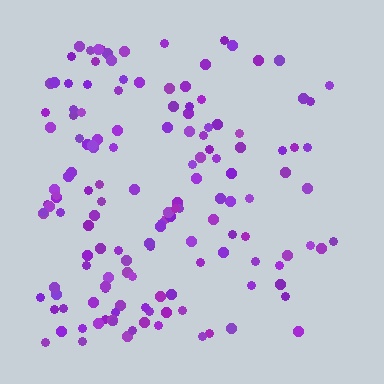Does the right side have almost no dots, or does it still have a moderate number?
Still a moderate number, just noticeably fewer than the left.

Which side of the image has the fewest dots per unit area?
The right.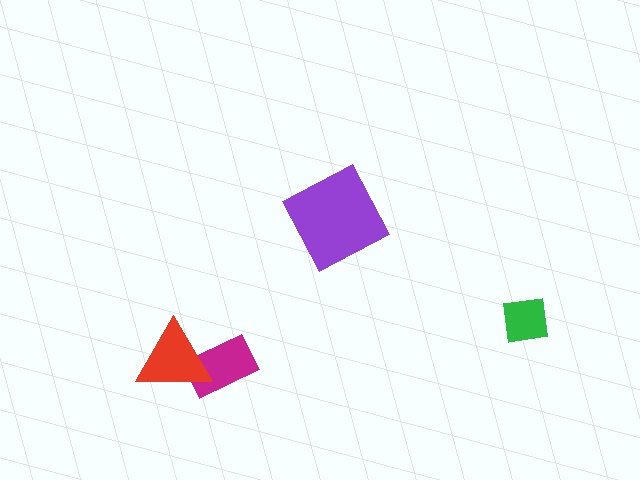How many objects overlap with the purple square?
0 objects overlap with the purple square.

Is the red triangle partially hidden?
No, no other shape covers it.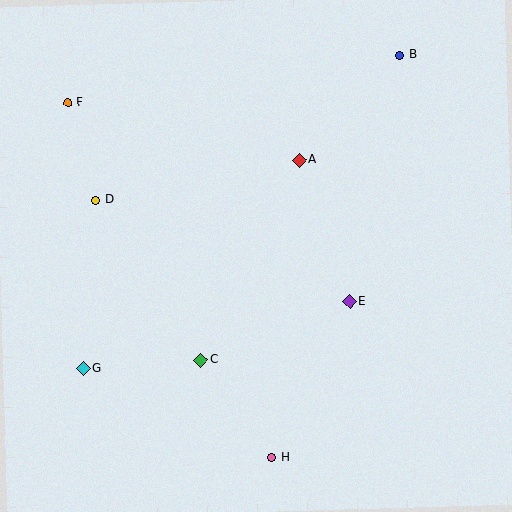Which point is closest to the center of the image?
Point E at (349, 301) is closest to the center.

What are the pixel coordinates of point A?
Point A is at (299, 160).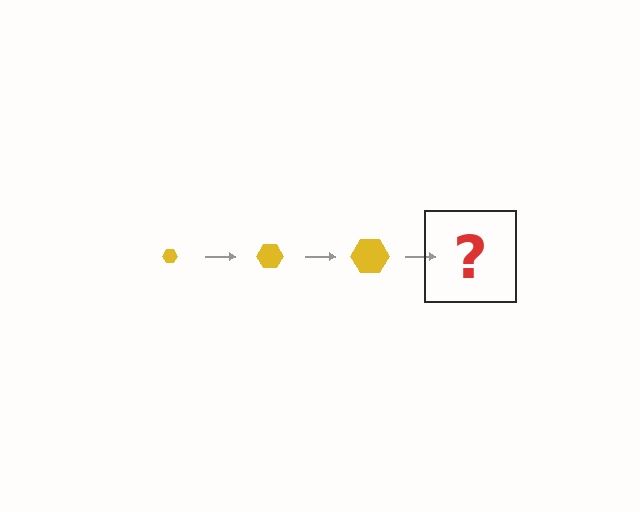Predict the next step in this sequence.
The next step is a yellow hexagon, larger than the previous one.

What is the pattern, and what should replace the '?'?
The pattern is that the hexagon gets progressively larger each step. The '?' should be a yellow hexagon, larger than the previous one.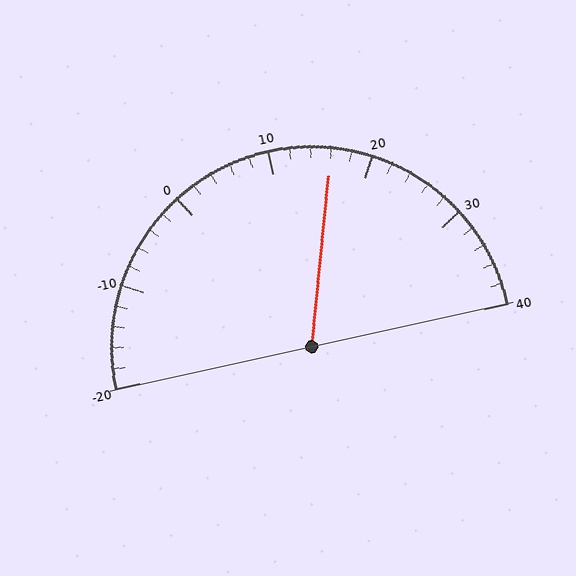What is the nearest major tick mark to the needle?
The nearest major tick mark is 20.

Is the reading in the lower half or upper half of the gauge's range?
The reading is in the upper half of the range (-20 to 40).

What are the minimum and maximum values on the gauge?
The gauge ranges from -20 to 40.